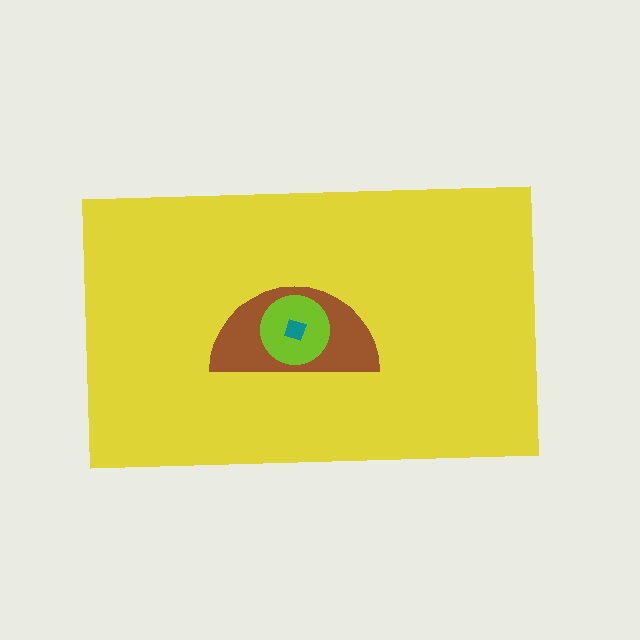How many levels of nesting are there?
4.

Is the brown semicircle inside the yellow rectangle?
Yes.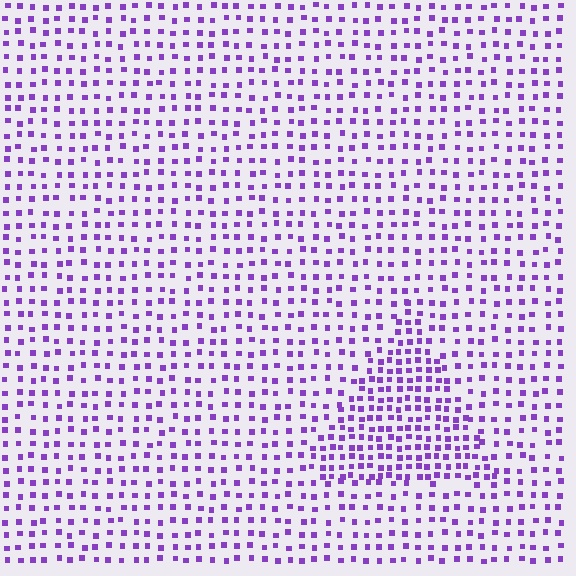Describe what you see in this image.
The image contains small purple elements arranged at two different densities. A triangle-shaped region is visible where the elements are more densely packed than the surrounding area.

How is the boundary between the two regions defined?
The boundary is defined by a change in element density (approximately 1.8x ratio). All elements are the same color, size, and shape.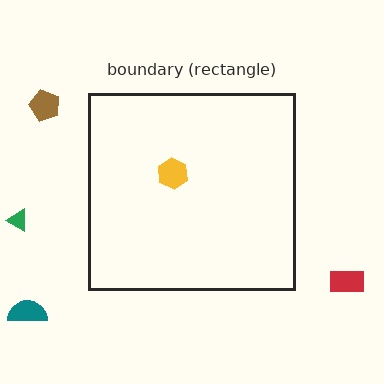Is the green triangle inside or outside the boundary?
Outside.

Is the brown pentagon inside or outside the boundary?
Outside.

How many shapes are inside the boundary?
1 inside, 4 outside.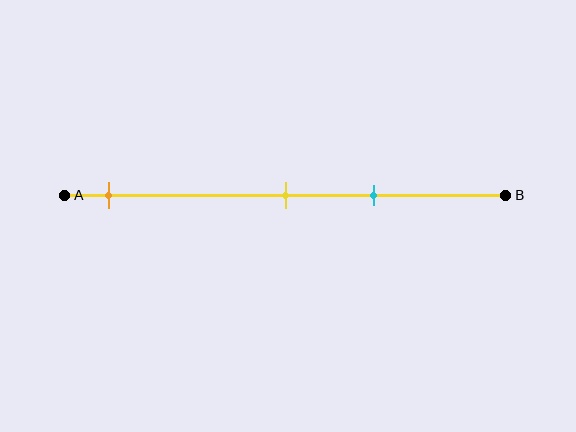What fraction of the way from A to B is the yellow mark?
The yellow mark is approximately 50% (0.5) of the way from A to B.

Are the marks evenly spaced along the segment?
No, the marks are not evenly spaced.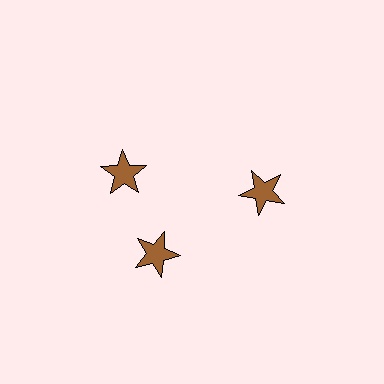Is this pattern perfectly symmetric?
No. The 3 brown stars are arranged in a ring, but one element near the 11 o'clock position is rotated out of alignment along the ring, breaking the 3-fold rotational symmetry.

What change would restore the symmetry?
The symmetry would be restored by rotating it back into even spacing with its neighbors so that all 3 stars sit at equal angles and equal distance from the center.